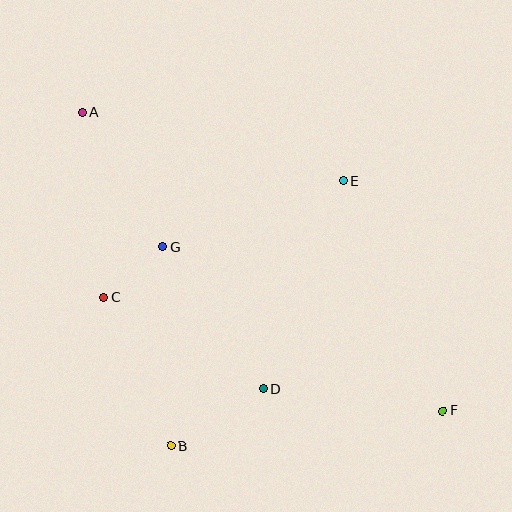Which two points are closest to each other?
Points C and G are closest to each other.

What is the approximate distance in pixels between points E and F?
The distance between E and F is approximately 250 pixels.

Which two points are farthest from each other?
Points A and F are farthest from each other.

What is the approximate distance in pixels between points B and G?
The distance between B and G is approximately 199 pixels.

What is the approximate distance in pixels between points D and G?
The distance between D and G is approximately 174 pixels.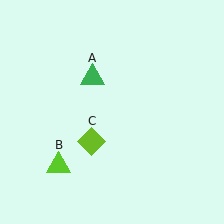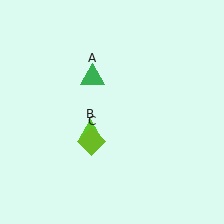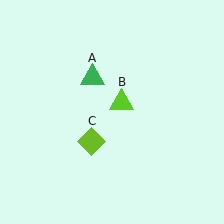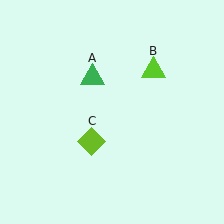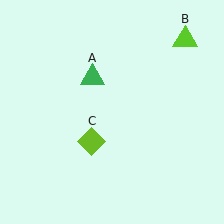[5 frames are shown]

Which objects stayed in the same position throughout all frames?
Green triangle (object A) and lime diamond (object C) remained stationary.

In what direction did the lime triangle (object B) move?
The lime triangle (object B) moved up and to the right.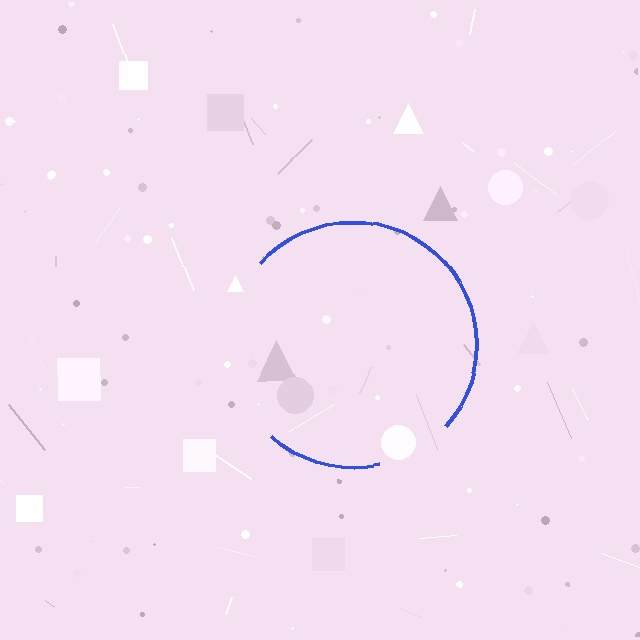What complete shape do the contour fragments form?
The contour fragments form a circle.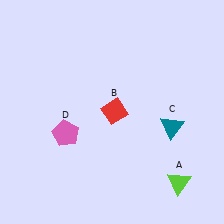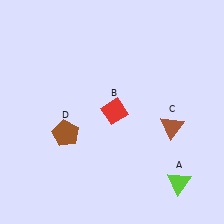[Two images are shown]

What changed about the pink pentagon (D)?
In Image 1, D is pink. In Image 2, it changed to brown.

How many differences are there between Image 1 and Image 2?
There are 2 differences between the two images.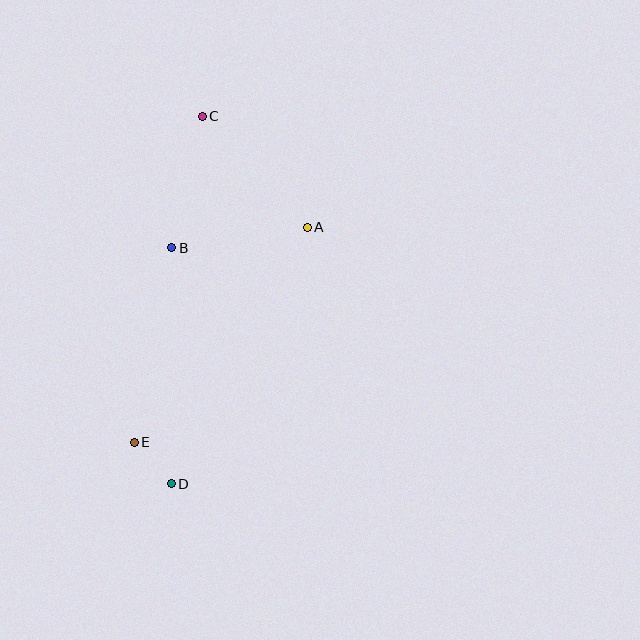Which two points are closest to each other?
Points D and E are closest to each other.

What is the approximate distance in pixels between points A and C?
The distance between A and C is approximately 153 pixels.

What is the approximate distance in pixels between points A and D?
The distance between A and D is approximately 290 pixels.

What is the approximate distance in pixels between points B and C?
The distance between B and C is approximately 135 pixels.